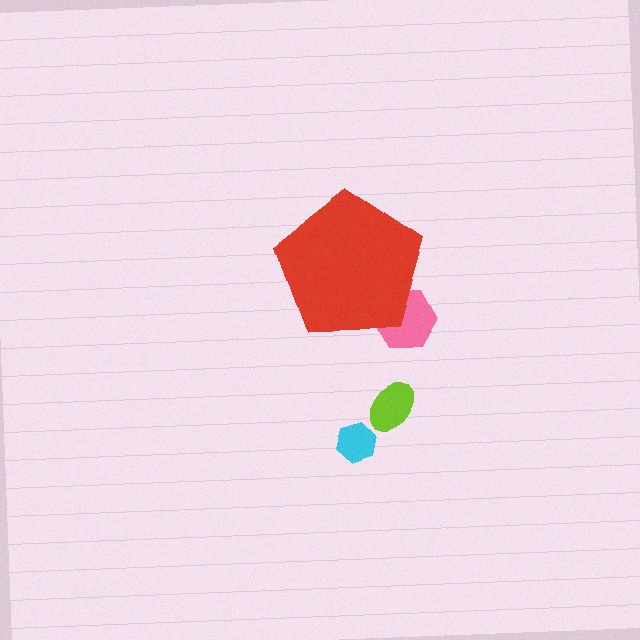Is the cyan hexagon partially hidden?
No, the cyan hexagon is fully visible.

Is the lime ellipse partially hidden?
No, the lime ellipse is fully visible.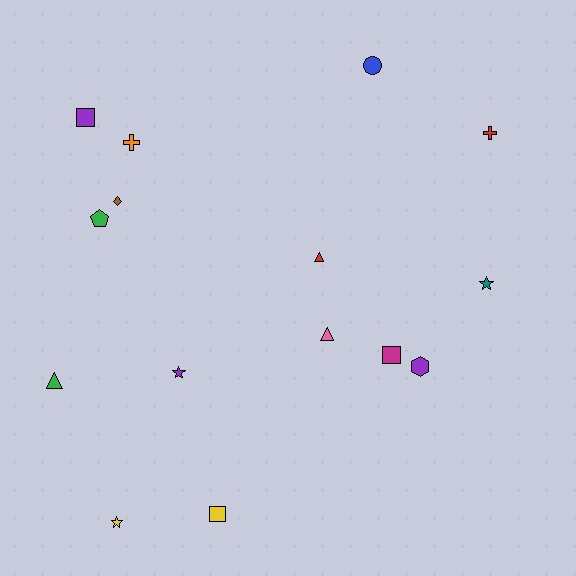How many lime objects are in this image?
There are no lime objects.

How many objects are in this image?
There are 15 objects.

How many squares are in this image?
There are 3 squares.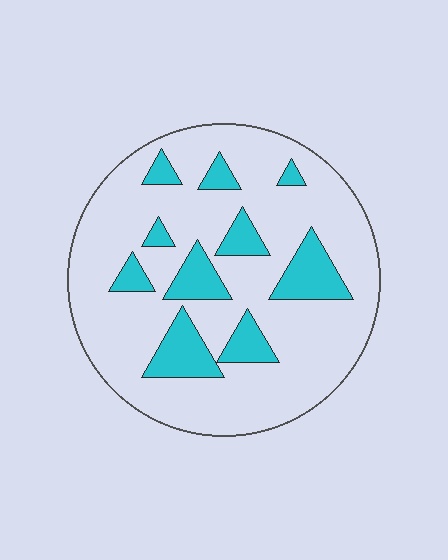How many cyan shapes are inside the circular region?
10.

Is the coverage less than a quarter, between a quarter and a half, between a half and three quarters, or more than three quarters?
Less than a quarter.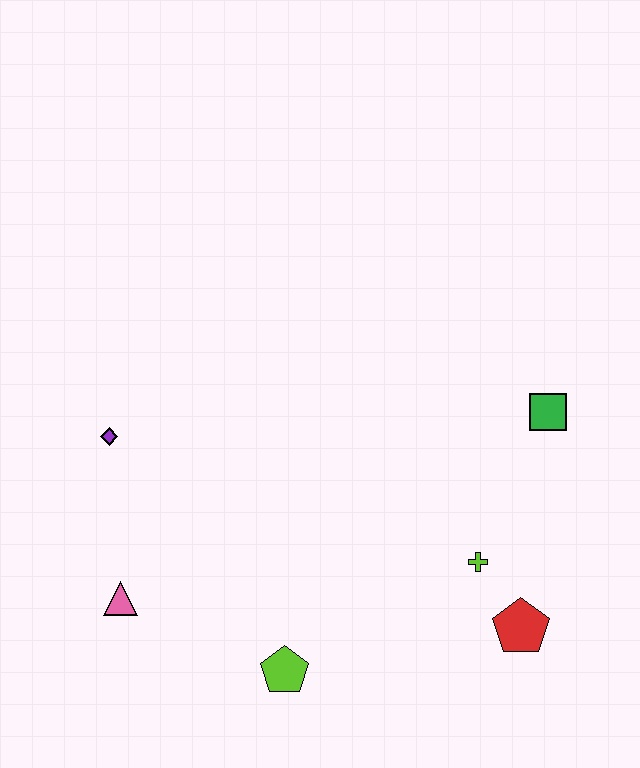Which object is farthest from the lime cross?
The purple diamond is farthest from the lime cross.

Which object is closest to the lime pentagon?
The pink triangle is closest to the lime pentagon.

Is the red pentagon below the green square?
Yes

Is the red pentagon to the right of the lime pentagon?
Yes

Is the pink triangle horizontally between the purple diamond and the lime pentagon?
Yes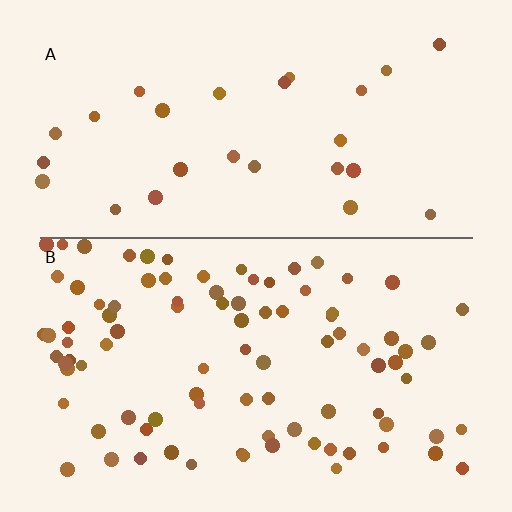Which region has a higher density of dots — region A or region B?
B (the bottom).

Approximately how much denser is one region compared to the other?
Approximately 3.3× — region B over region A.